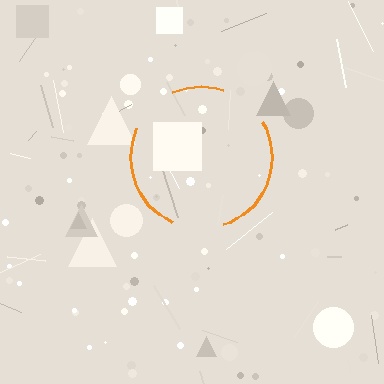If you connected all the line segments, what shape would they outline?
They would outline a circle.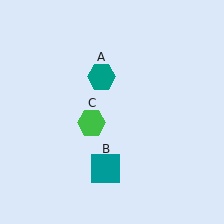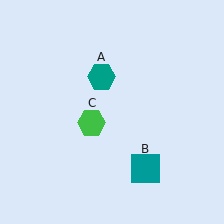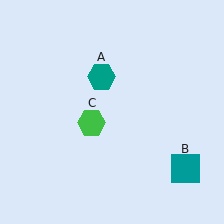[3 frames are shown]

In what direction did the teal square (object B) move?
The teal square (object B) moved right.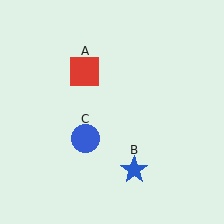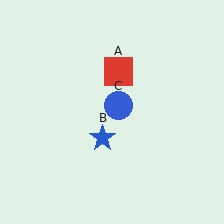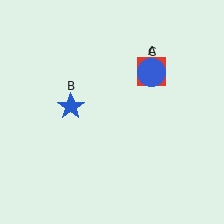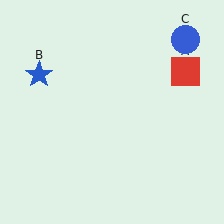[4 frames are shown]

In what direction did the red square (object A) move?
The red square (object A) moved right.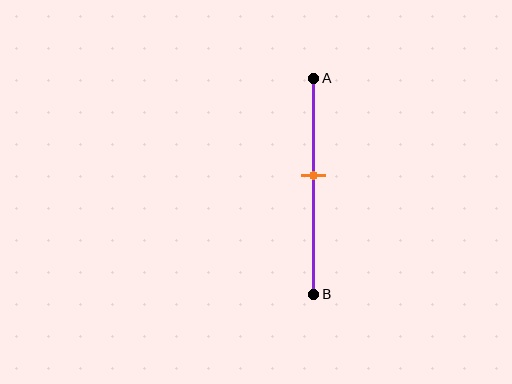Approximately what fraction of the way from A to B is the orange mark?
The orange mark is approximately 45% of the way from A to B.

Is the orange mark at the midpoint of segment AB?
No, the mark is at about 45% from A, not at the 50% midpoint.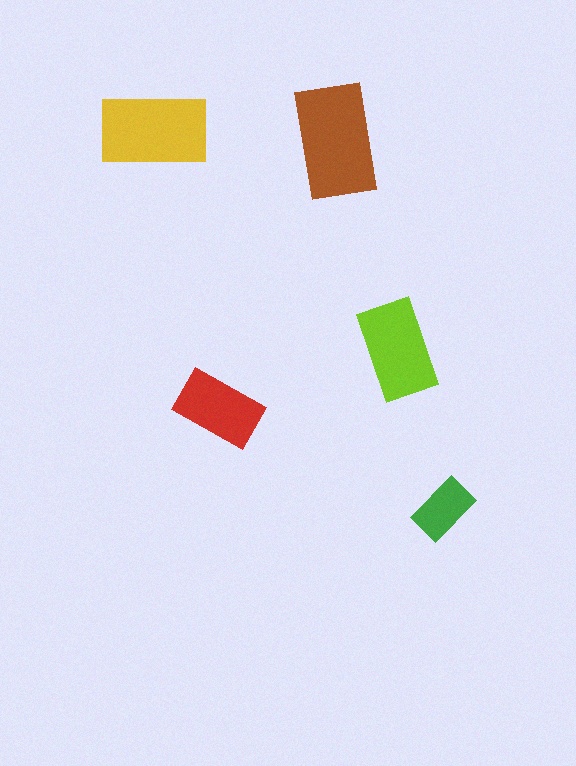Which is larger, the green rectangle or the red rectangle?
The red one.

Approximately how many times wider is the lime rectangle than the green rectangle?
About 1.5 times wider.